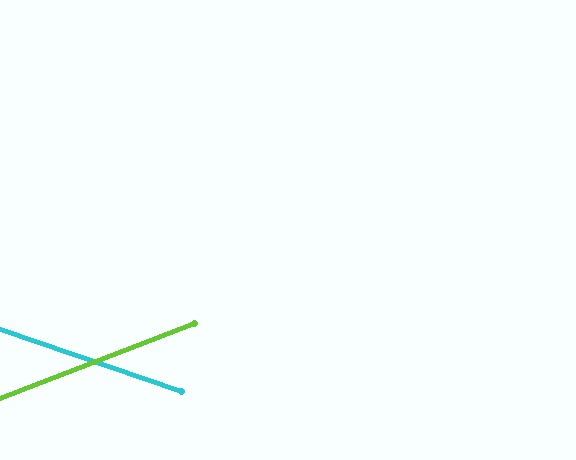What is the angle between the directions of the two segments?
Approximately 40 degrees.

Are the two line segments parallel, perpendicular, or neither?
Neither parallel nor perpendicular — they differ by about 40°.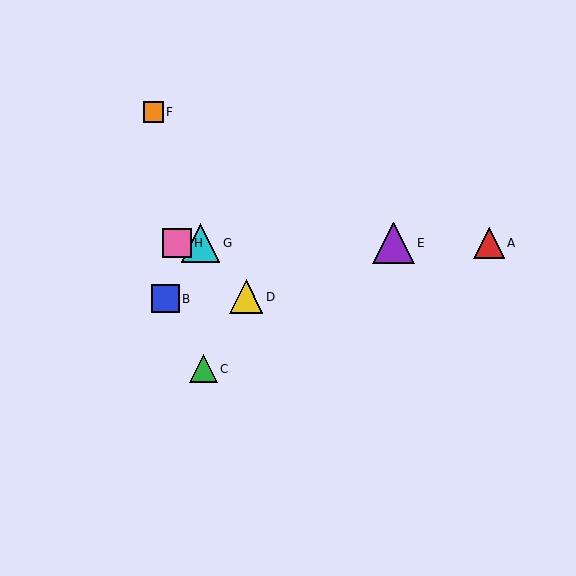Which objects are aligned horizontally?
Objects A, E, G, H are aligned horizontally.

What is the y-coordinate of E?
Object E is at y≈243.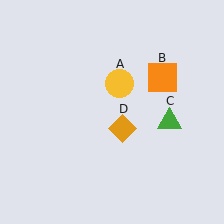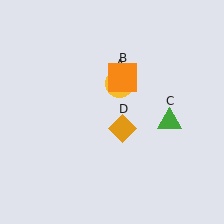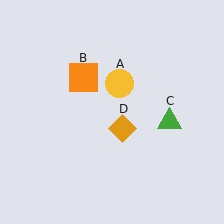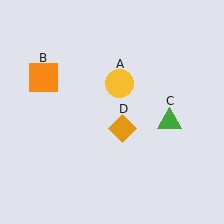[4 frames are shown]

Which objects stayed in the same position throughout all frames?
Yellow circle (object A) and green triangle (object C) and orange diamond (object D) remained stationary.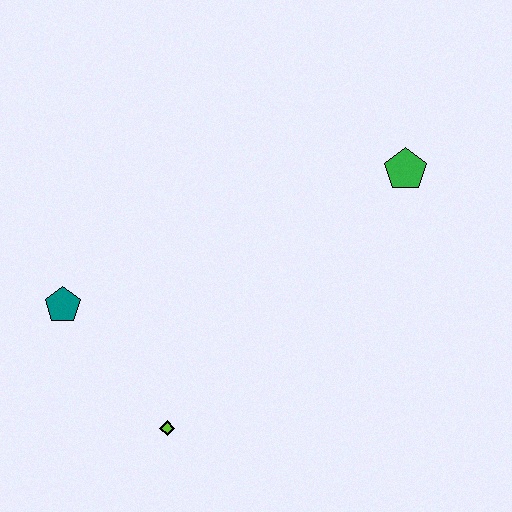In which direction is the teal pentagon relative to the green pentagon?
The teal pentagon is to the left of the green pentagon.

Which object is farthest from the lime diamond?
The green pentagon is farthest from the lime diamond.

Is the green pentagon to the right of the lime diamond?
Yes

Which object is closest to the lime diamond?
The teal pentagon is closest to the lime diamond.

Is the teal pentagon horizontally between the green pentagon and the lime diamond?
No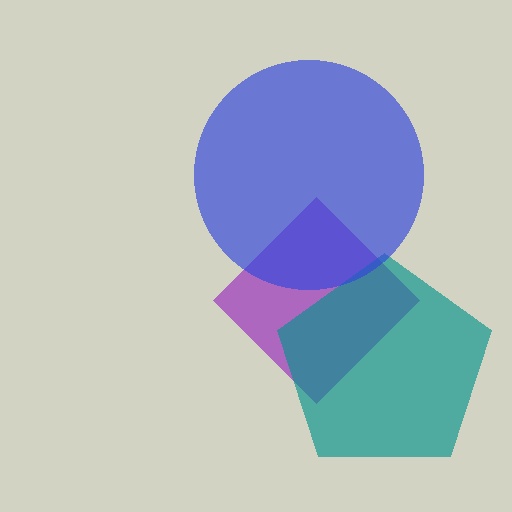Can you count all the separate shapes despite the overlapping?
Yes, there are 3 separate shapes.